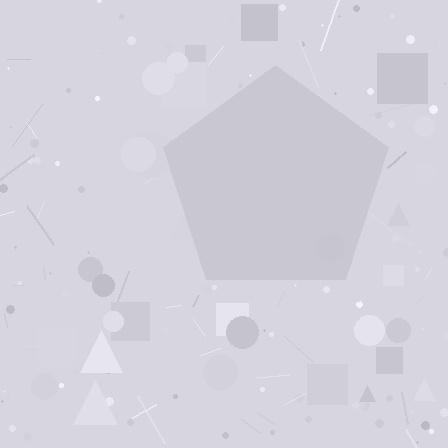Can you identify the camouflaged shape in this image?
The camouflaged shape is a pentagon.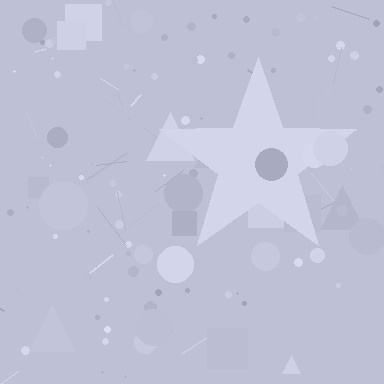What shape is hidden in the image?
A star is hidden in the image.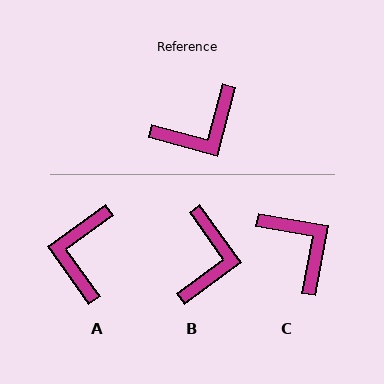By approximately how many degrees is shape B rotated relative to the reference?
Approximately 51 degrees counter-clockwise.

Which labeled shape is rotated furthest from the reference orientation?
A, about 130 degrees away.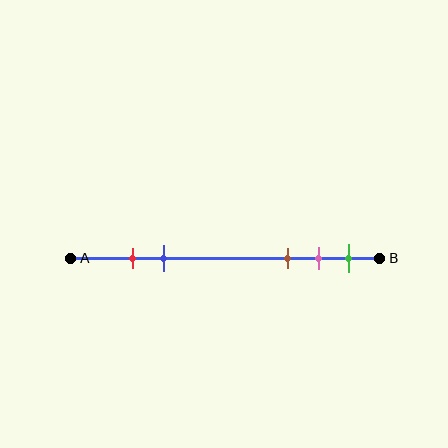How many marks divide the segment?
There are 5 marks dividing the segment.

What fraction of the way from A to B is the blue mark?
The blue mark is approximately 30% (0.3) of the way from A to B.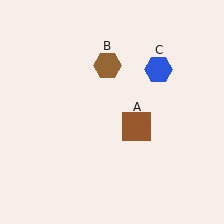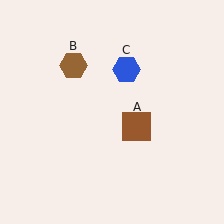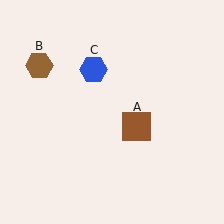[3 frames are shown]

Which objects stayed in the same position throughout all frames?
Brown square (object A) remained stationary.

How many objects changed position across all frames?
2 objects changed position: brown hexagon (object B), blue hexagon (object C).